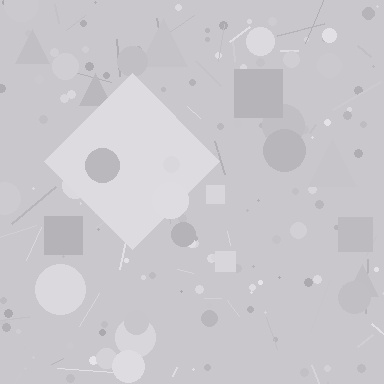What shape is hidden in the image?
A diamond is hidden in the image.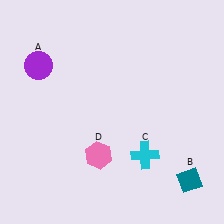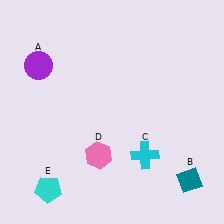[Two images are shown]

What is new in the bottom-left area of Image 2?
A cyan pentagon (E) was added in the bottom-left area of Image 2.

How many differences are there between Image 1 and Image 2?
There is 1 difference between the two images.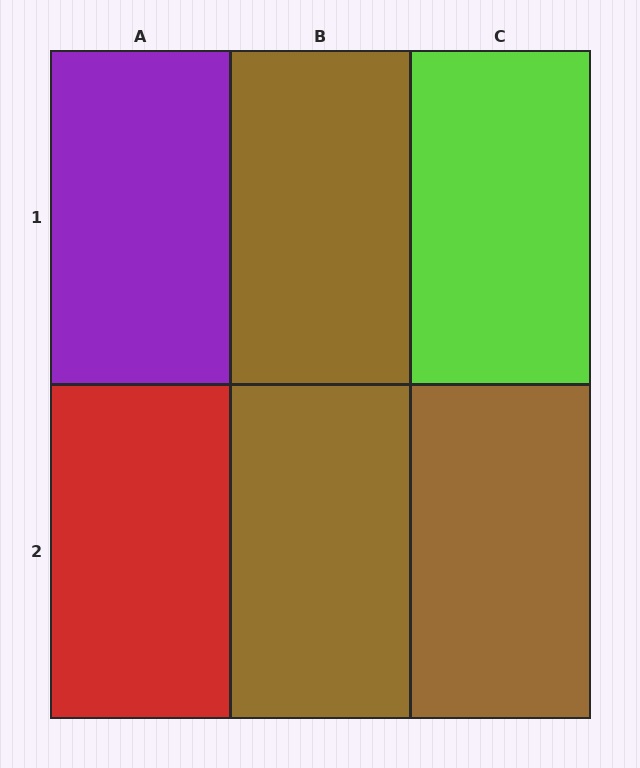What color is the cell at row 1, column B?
Brown.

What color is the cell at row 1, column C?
Lime.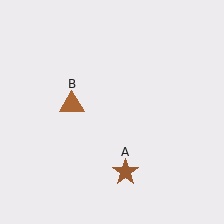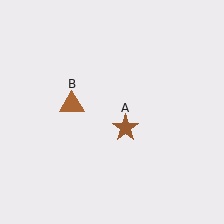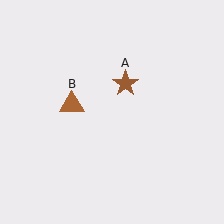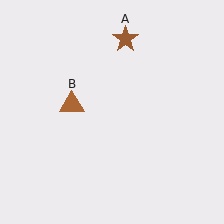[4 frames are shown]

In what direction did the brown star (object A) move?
The brown star (object A) moved up.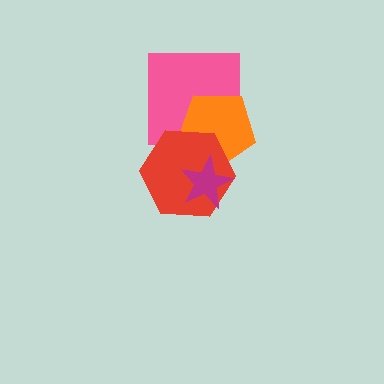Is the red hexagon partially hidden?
Yes, it is partially covered by another shape.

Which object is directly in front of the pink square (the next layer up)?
The orange pentagon is directly in front of the pink square.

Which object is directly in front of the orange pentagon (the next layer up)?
The red hexagon is directly in front of the orange pentagon.